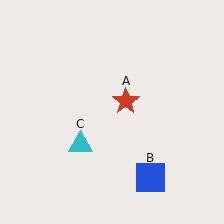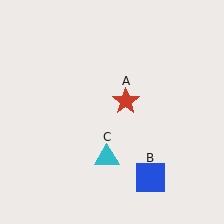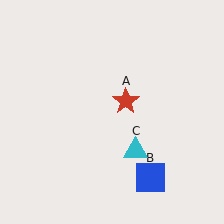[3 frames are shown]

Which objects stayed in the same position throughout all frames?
Red star (object A) and blue square (object B) remained stationary.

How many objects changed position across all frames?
1 object changed position: cyan triangle (object C).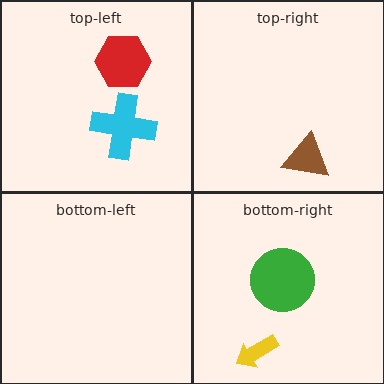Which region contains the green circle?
The bottom-right region.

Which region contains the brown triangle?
The top-right region.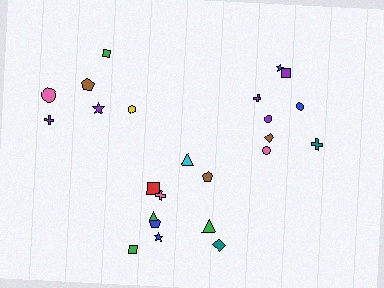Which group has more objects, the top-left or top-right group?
The top-right group.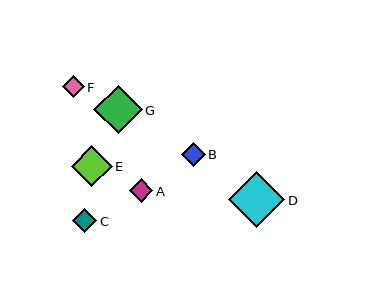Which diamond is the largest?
Diamond D is the largest with a size of approximately 56 pixels.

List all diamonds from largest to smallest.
From largest to smallest: D, G, E, C, B, A, F.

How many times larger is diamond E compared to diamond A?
Diamond E is approximately 1.7 times the size of diamond A.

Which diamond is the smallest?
Diamond F is the smallest with a size of approximately 21 pixels.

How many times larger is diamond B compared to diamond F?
Diamond B is approximately 1.1 times the size of diamond F.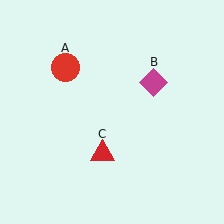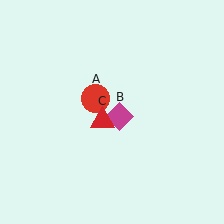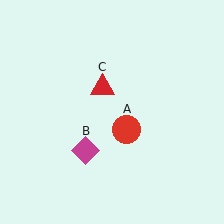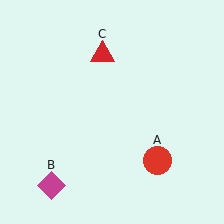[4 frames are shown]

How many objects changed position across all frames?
3 objects changed position: red circle (object A), magenta diamond (object B), red triangle (object C).